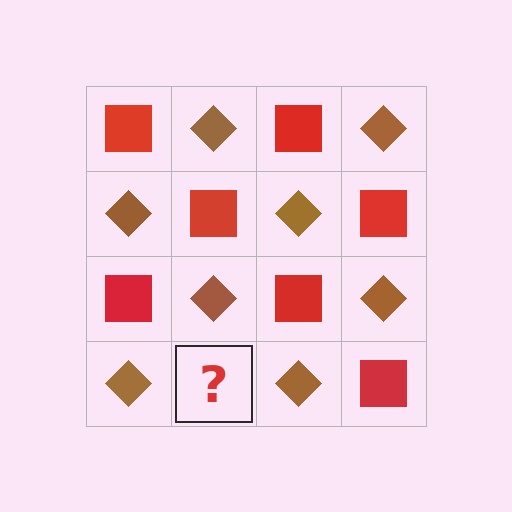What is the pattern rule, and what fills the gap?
The rule is that it alternates red square and brown diamond in a checkerboard pattern. The gap should be filled with a red square.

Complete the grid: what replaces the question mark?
The question mark should be replaced with a red square.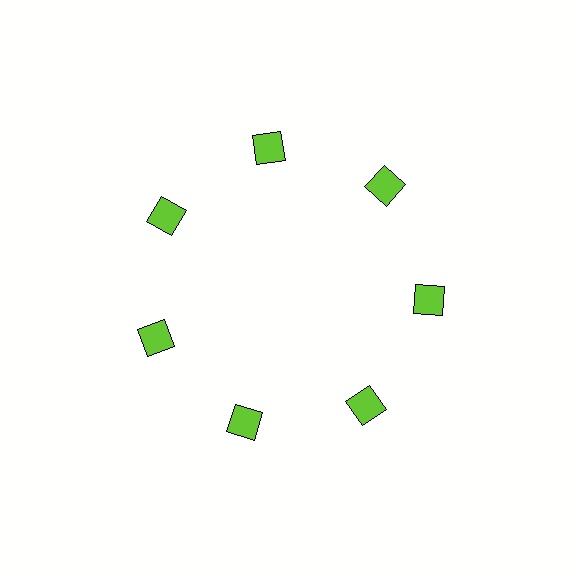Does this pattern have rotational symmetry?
Yes, this pattern has 7-fold rotational symmetry. It looks the same after rotating 51 degrees around the center.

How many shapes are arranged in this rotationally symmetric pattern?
There are 7 shapes, arranged in 7 groups of 1.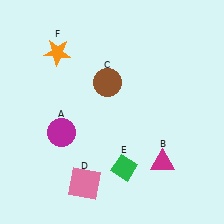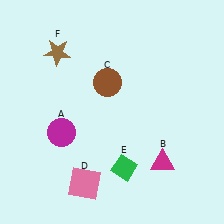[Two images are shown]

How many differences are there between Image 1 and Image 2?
There is 1 difference between the two images.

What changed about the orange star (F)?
In Image 1, F is orange. In Image 2, it changed to brown.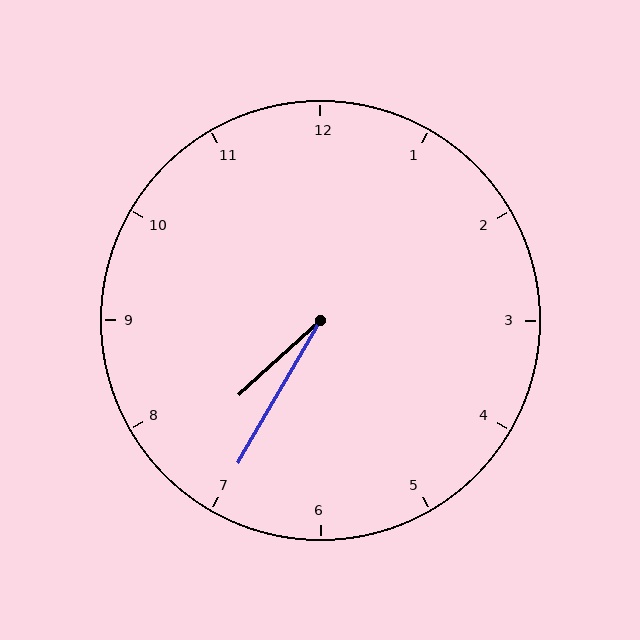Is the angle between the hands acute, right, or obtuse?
It is acute.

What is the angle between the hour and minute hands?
Approximately 18 degrees.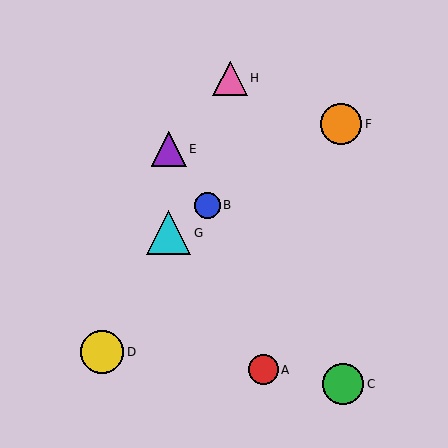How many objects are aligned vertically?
2 objects (E, G) are aligned vertically.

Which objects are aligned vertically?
Objects E, G are aligned vertically.